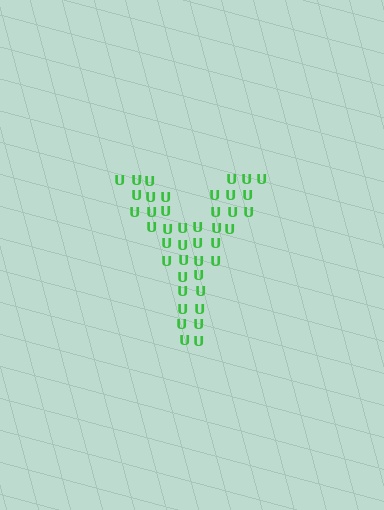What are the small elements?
The small elements are letter U's.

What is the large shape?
The large shape is the letter Y.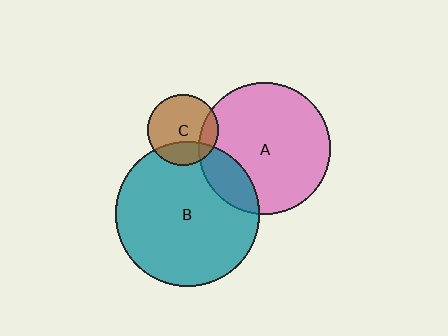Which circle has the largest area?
Circle B (teal).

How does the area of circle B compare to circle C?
Approximately 4.1 times.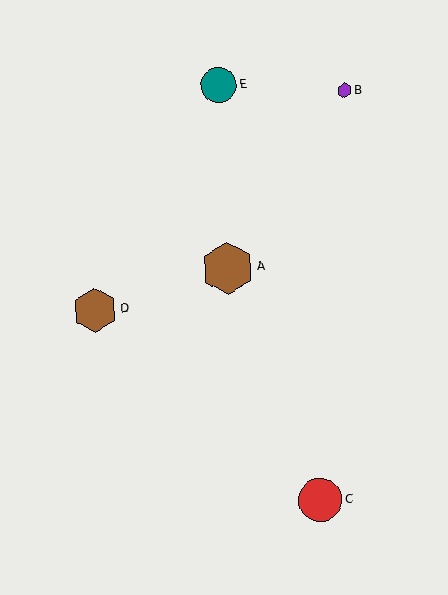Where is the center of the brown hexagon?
The center of the brown hexagon is at (227, 268).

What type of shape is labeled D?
Shape D is a brown hexagon.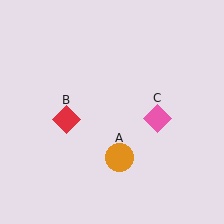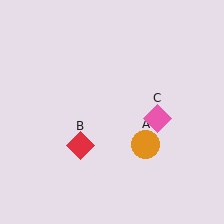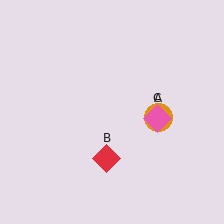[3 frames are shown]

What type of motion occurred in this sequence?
The orange circle (object A), red diamond (object B) rotated counterclockwise around the center of the scene.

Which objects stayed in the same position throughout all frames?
Pink diamond (object C) remained stationary.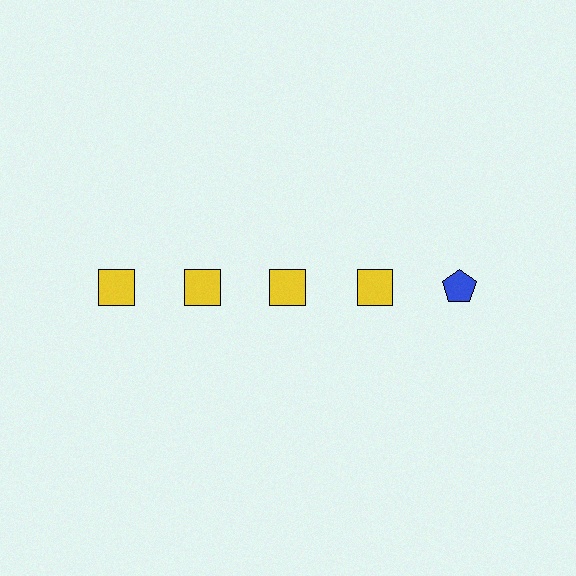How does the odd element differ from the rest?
It differs in both color (blue instead of yellow) and shape (pentagon instead of square).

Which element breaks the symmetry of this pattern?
The blue pentagon in the top row, rightmost column breaks the symmetry. All other shapes are yellow squares.